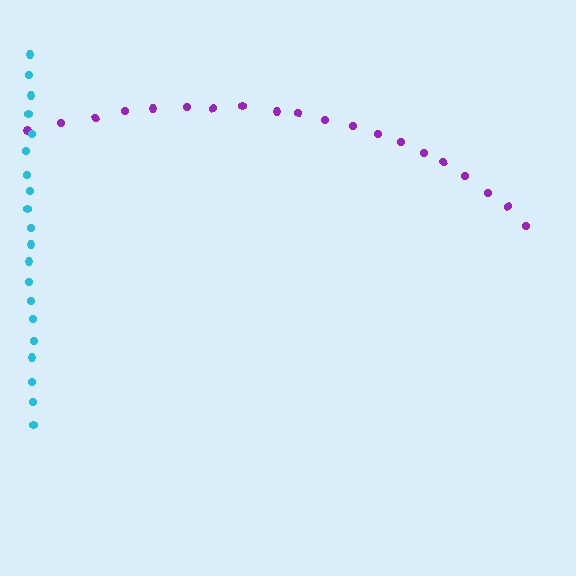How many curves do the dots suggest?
There are 2 distinct paths.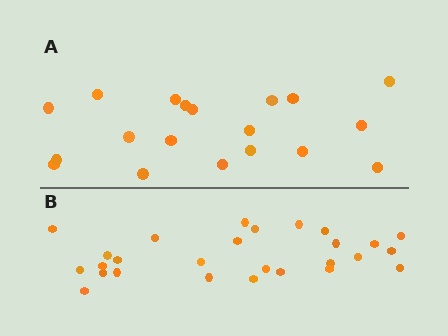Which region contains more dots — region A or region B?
Region B (the bottom region) has more dots.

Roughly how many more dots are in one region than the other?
Region B has roughly 8 or so more dots than region A.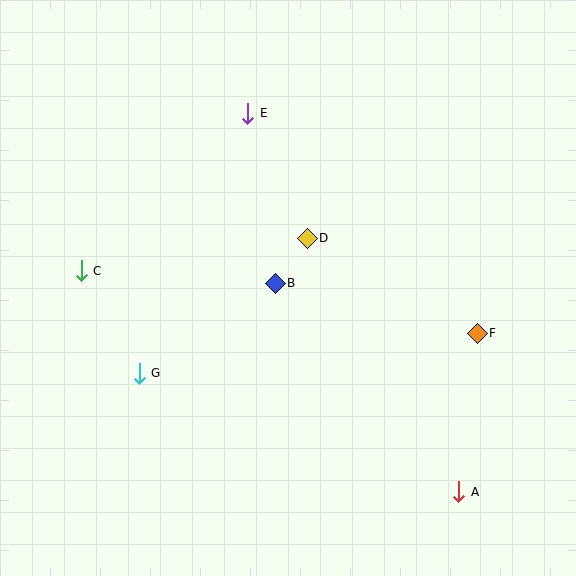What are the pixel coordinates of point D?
Point D is at (307, 238).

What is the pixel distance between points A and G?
The distance between A and G is 340 pixels.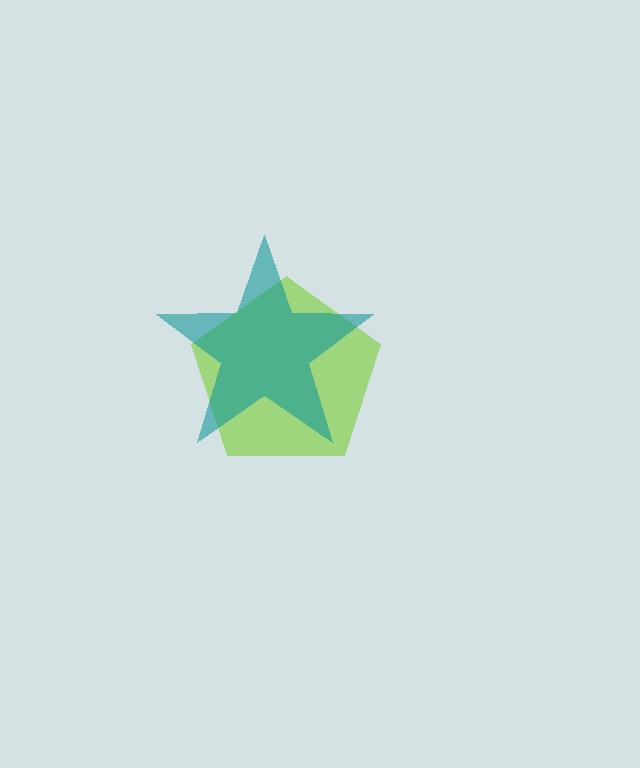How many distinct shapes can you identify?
There are 2 distinct shapes: a lime pentagon, a teal star.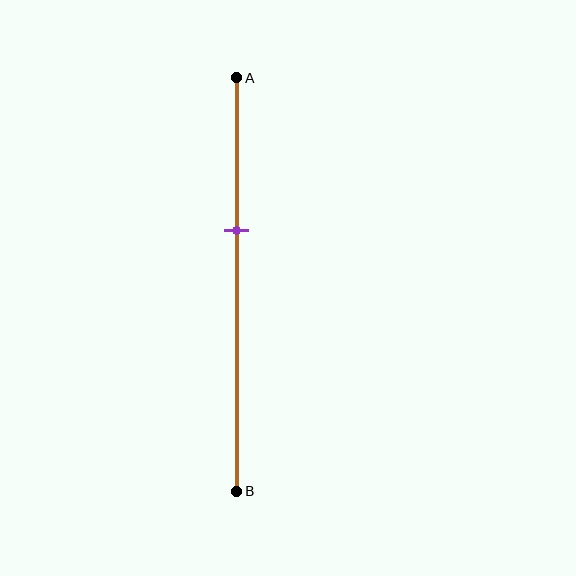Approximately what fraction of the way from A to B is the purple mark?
The purple mark is approximately 35% of the way from A to B.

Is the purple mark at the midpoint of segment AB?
No, the mark is at about 35% from A, not at the 50% midpoint.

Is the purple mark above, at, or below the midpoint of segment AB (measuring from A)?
The purple mark is above the midpoint of segment AB.